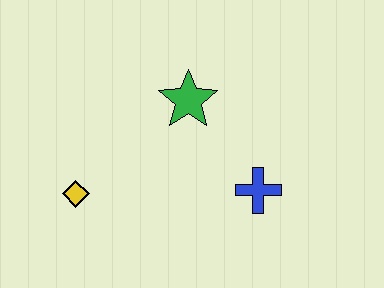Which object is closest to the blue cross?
The green star is closest to the blue cross.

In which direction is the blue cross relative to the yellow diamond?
The blue cross is to the right of the yellow diamond.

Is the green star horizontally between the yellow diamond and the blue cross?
Yes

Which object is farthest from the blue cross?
The yellow diamond is farthest from the blue cross.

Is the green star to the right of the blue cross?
No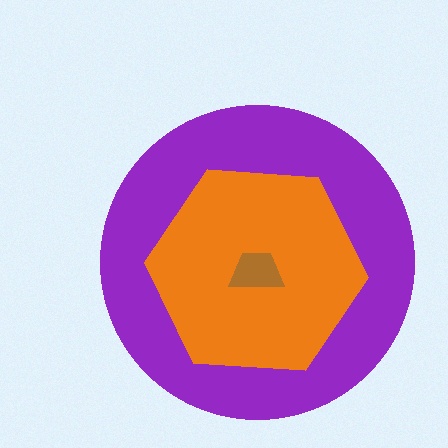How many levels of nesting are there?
3.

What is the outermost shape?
The purple circle.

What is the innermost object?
The brown trapezoid.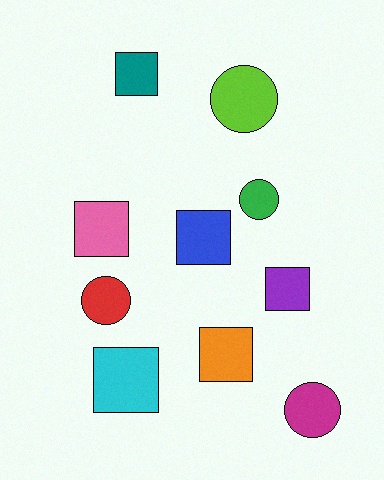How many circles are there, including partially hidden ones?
There are 4 circles.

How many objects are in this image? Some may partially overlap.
There are 10 objects.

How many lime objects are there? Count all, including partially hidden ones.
There is 1 lime object.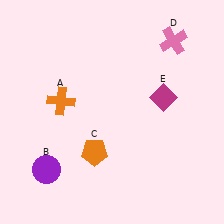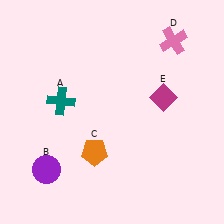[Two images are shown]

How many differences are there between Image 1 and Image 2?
There is 1 difference between the two images.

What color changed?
The cross (A) changed from orange in Image 1 to teal in Image 2.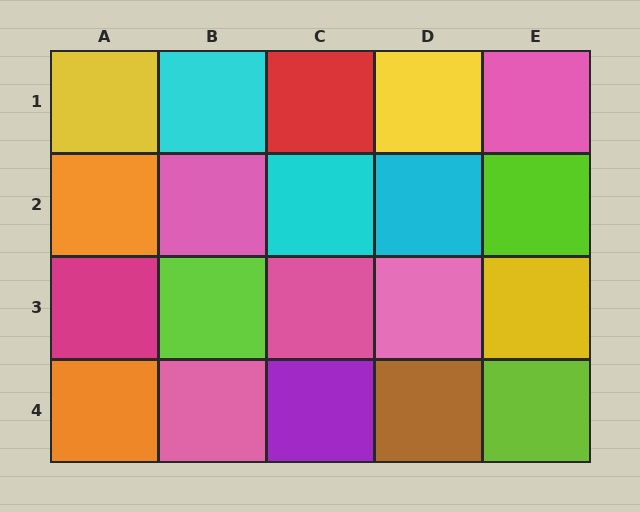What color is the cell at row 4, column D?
Brown.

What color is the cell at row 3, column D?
Pink.